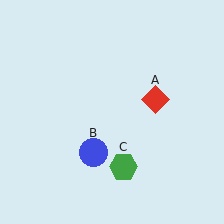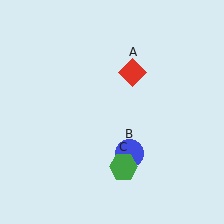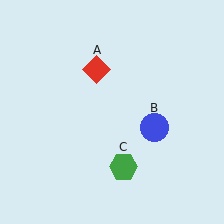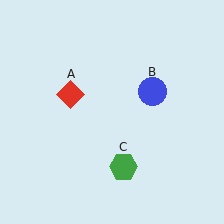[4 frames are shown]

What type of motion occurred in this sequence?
The red diamond (object A), blue circle (object B) rotated counterclockwise around the center of the scene.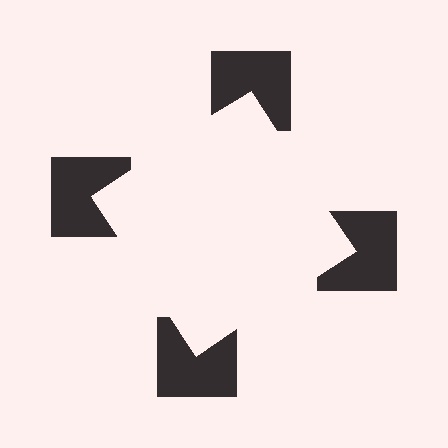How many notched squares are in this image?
There are 4 — one at each vertex of the illusory square.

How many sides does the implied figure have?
4 sides.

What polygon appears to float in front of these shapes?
An illusory square — its edges are inferred from the aligned wedge cuts in the notched squares, not physically drawn.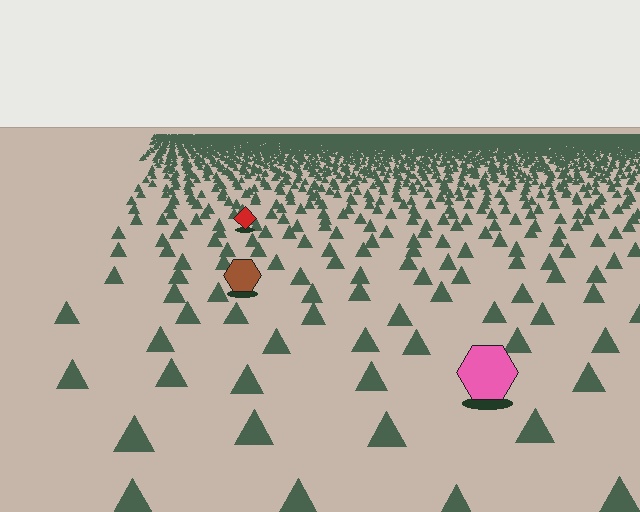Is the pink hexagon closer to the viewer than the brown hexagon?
Yes. The pink hexagon is closer — you can tell from the texture gradient: the ground texture is coarser near it.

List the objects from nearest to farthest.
From nearest to farthest: the pink hexagon, the brown hexagon, the red diamond.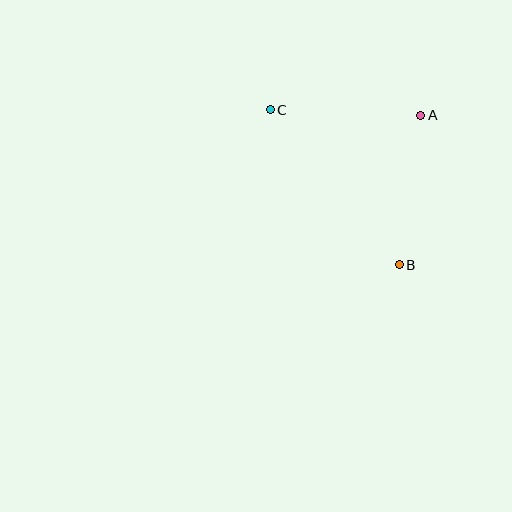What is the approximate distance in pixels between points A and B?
The distance between A and B is approximately 151 pixels.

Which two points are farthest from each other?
Points B and C are farthest from each other.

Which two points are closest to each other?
Points A and C are closest to each other.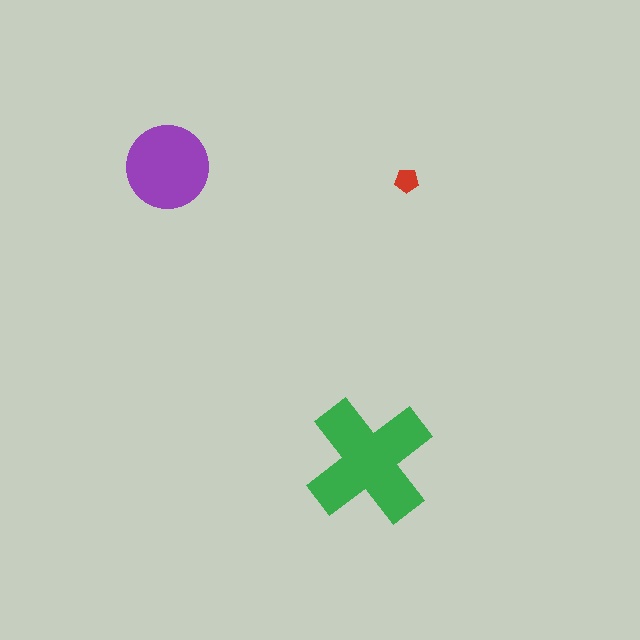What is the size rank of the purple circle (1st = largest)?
2nd.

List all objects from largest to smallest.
The green cross, the purple circle, the red pentagon.